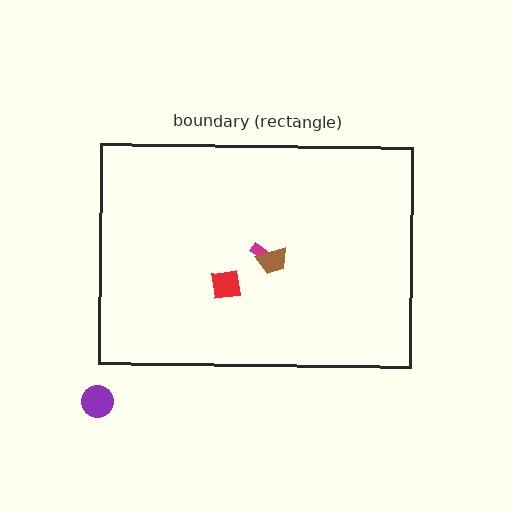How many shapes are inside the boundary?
3 inside, 1 outside.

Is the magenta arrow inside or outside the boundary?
Inside.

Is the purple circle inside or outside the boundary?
Outside.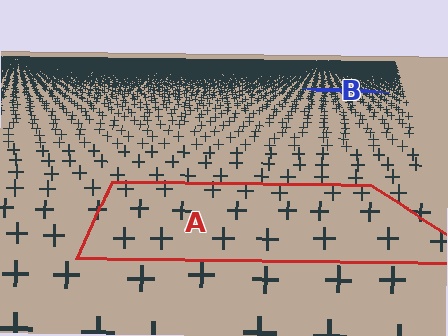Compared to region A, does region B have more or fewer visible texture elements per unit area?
Region B has more texture elements per unit area — they are packed more densely because it is farther away.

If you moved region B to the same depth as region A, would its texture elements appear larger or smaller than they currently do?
They would appear larger. At a closer depth, the same texture elements are projected at a bigger on-screen size.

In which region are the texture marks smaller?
The texture marks are smaller in region B, because it is farther away.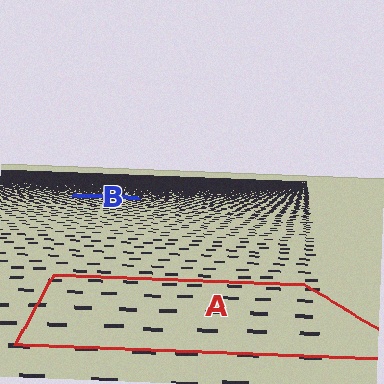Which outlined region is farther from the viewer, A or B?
Region B is farther from the viewer — the texture elements inside it appear smaller and more densely packed.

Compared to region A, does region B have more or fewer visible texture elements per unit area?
Region B has more texture elements per unit area — they are packed more densely because it is farther away.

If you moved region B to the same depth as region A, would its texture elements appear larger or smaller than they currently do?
They would appear larger. At a closer depth, the same texture elements are projected at a bigger on-screen size.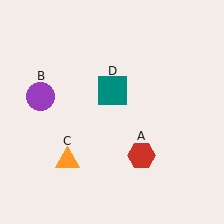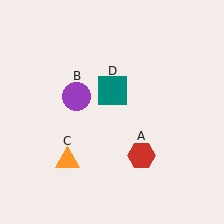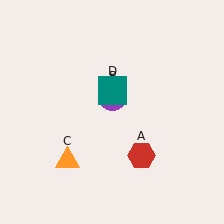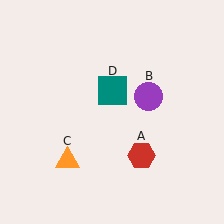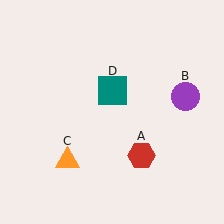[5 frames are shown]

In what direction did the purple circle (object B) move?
The purple circle (object B) moved right.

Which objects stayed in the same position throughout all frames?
Red hexagon (object A) and orange triangle (object C) and teal square (object D) remained stationary.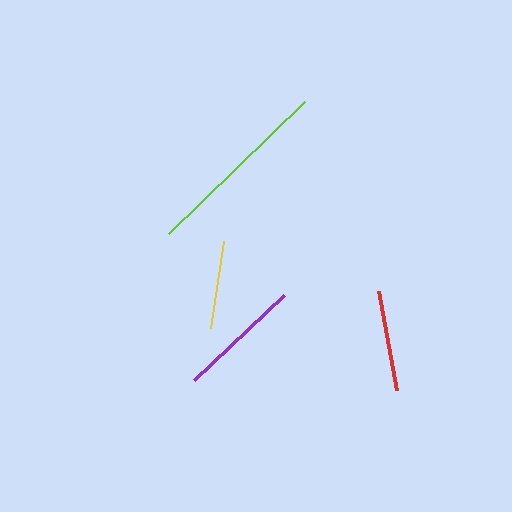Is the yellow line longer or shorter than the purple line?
The purple line is longer than the yellow line.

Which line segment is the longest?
The lime line is the longest at approximately 189 pixels.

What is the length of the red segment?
The red segment is approximately 101 pixels long.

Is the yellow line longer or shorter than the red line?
The red line is longer than the yellow line.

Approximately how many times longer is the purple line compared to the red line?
The purple line is approximately 1.2 times the length of the red line.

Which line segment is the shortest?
The yellow line is the shortest at approximately 88 pixels.